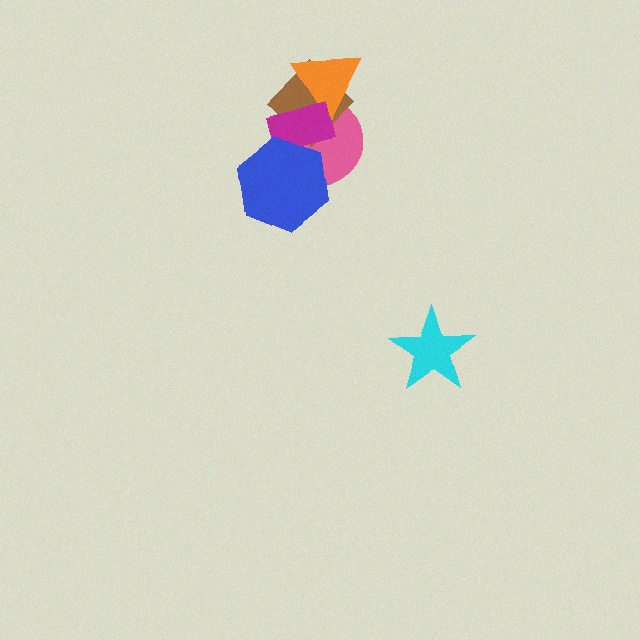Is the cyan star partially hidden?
No, no other shape covers it.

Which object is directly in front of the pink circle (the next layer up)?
The brown diamond is directly in front of the pink circle.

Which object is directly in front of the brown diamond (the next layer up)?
The orange triangle is directly in front of the brown diamond.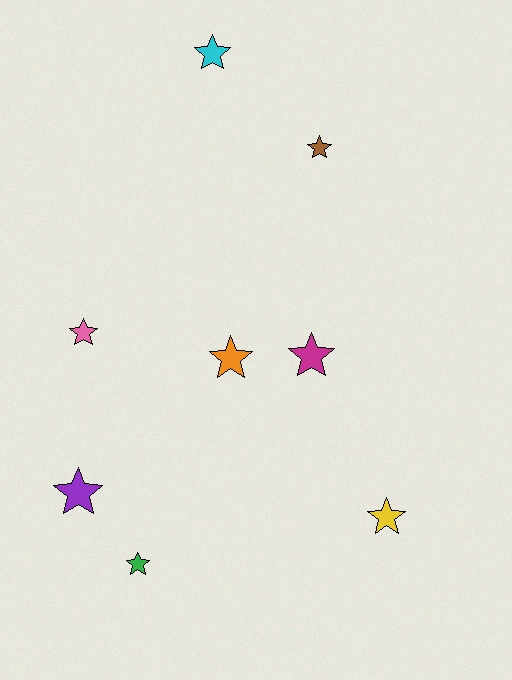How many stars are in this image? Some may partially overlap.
There are 8 stars.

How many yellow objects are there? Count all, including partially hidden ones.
There is 1 yellow object.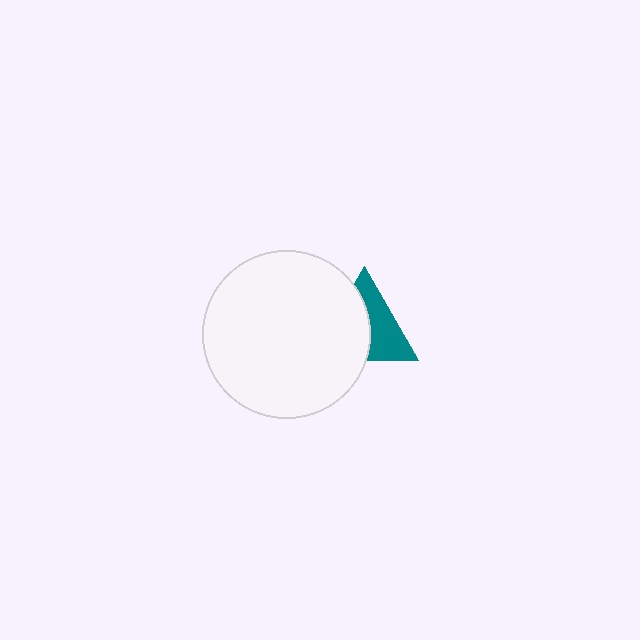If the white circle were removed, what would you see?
You would see the complete teal triangle.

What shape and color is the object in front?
The object in front is a white circle.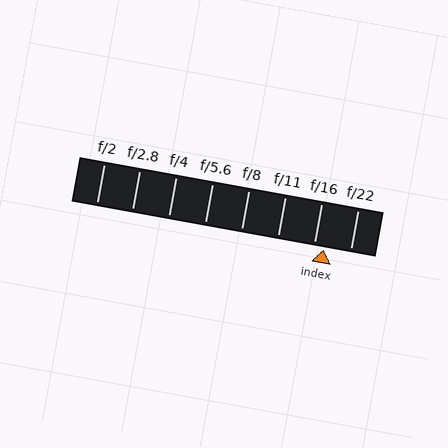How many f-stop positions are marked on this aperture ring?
There are 8 f-stop positions marked.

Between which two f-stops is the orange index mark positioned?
The index mark is between f/16 and f/22.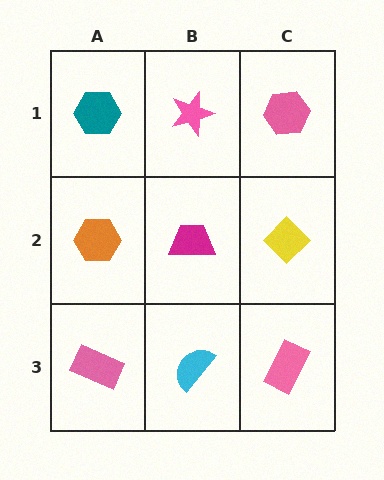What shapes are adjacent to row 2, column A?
A teal hexagon (row 1, column A), a pink rectangle (row 3, column A), a magenta trapezoid (row 2, column B).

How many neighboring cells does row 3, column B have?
3.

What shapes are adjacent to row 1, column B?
A magenta trapezoid (row 2, column B), a teal hexagon (row 1, column A), a pink hexagon (row 1, column C).